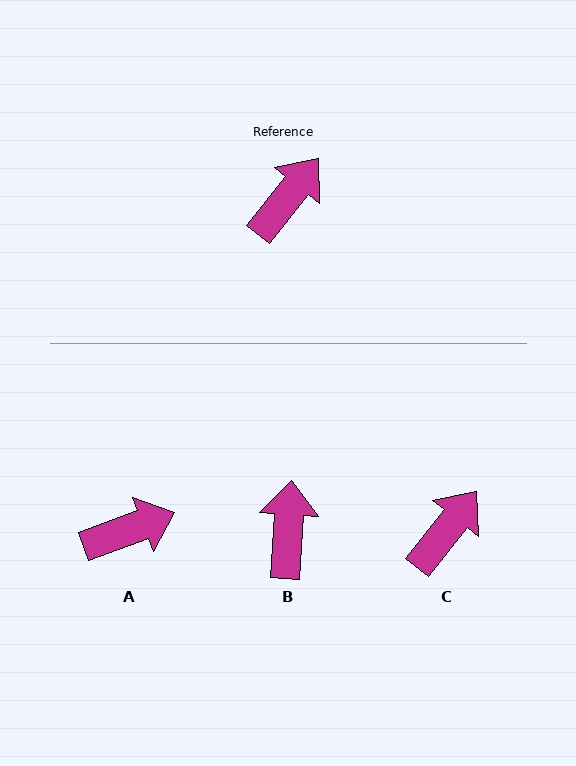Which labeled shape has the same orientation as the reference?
C.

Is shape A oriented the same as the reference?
No, it is off by about 32 degrees.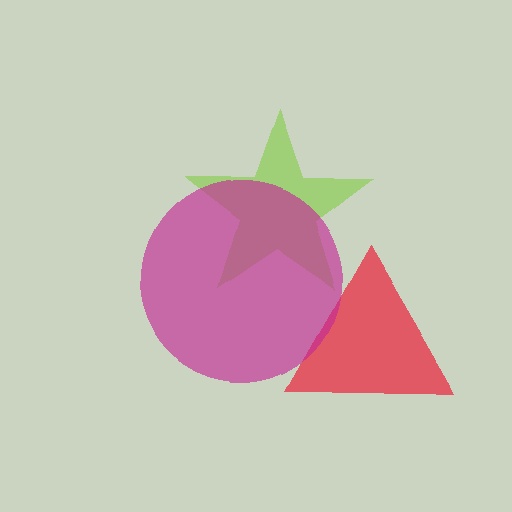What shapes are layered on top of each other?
The layered shapes are: a lime star, a red triangle, a magenta circle.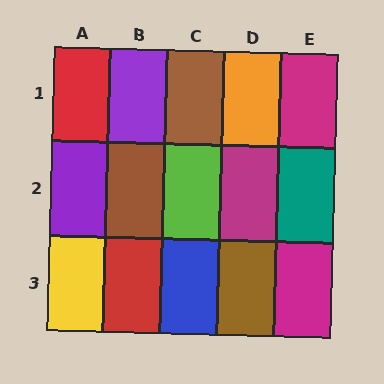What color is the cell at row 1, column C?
Brown.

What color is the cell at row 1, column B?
Purple.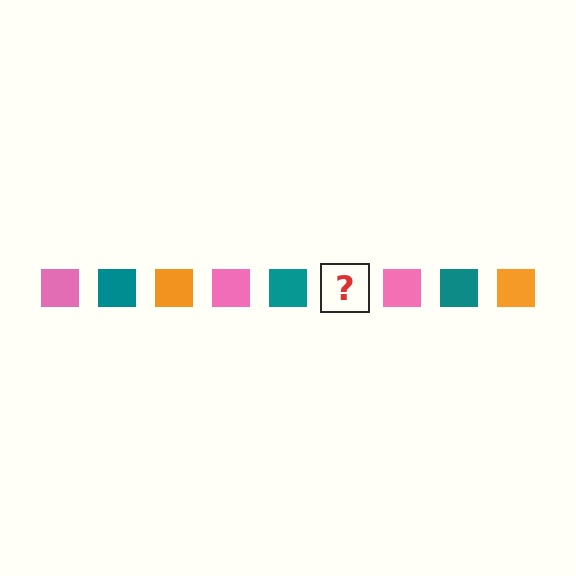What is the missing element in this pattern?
The missing element is an orange square.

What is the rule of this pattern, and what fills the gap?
The rule is that the pattern cycles through pink, teal, orange squares. The gap should be filled with an orange square.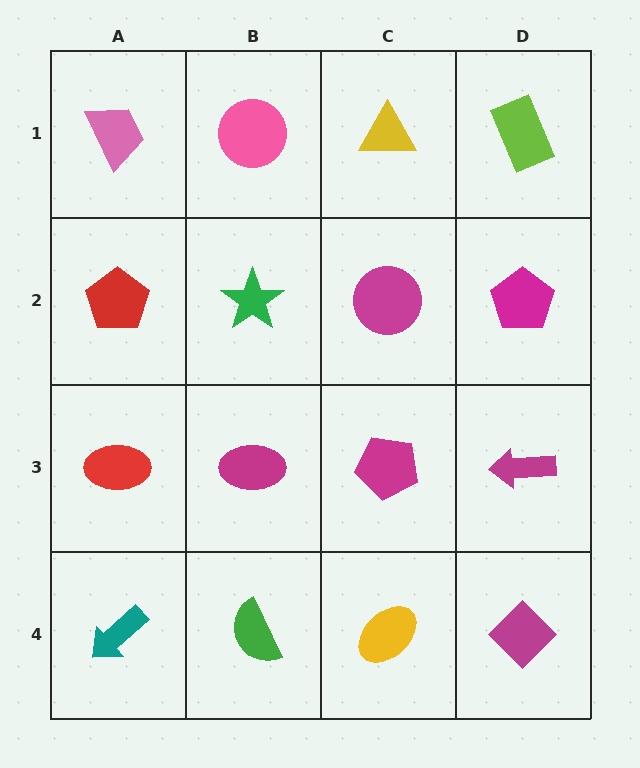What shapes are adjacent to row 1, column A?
A red pentagon (row 2, column A), a pink circle (row 1, column B).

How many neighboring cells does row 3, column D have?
3.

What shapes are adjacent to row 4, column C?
A magenta pentagon (row 3, column C), a green semicircle (row 4, column B), a magenta diamond (row 4, column D).